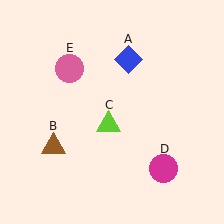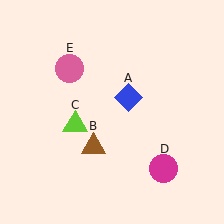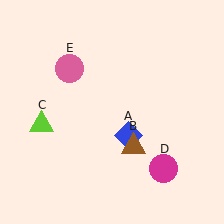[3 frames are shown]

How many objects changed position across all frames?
3 objects changed position: blue diamond (object A), brown triangle (object B), lime triangle (object C).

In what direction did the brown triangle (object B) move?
The brown triangle (object B) moved right.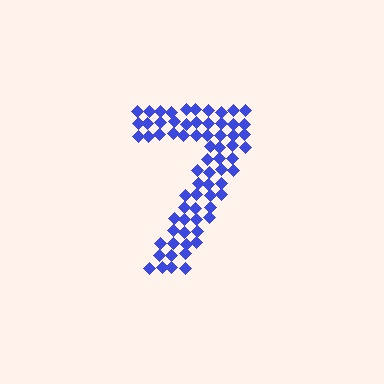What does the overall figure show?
The overall figure shows the digit 7.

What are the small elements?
The small elements are diamonds.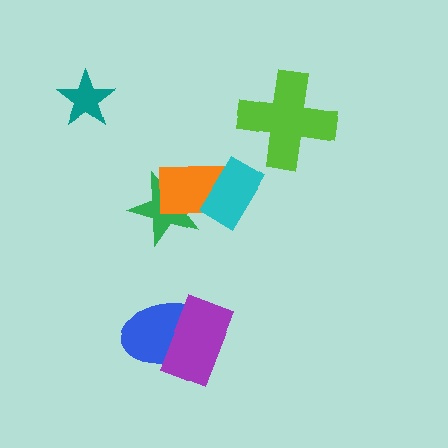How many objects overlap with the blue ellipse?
1 object overlaps with the blue ellipse.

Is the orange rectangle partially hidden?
Yes, it is partially covered by another shape.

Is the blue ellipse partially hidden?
Yes, it is partially covered by another shape.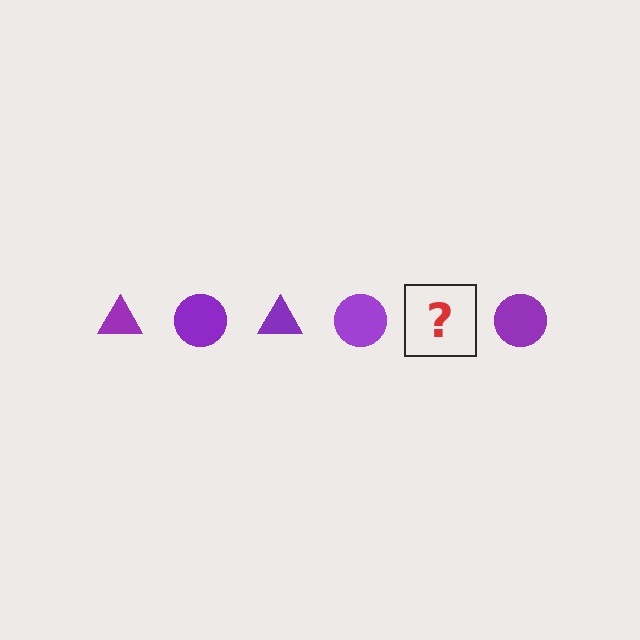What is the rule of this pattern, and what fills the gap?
The rule is that the pattern cycles through triangle, circle shapes in purple. The gap should be filled with a purple triangle.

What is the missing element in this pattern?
The missing element is a purple triangle.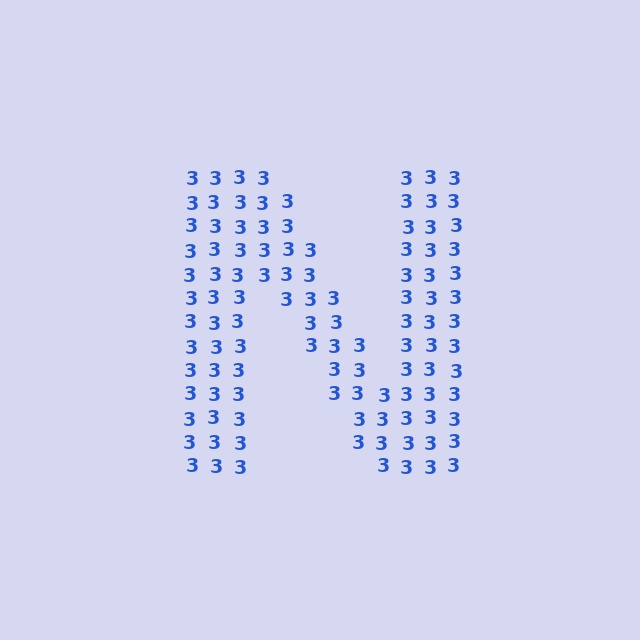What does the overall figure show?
The overall figure shows the letter N.